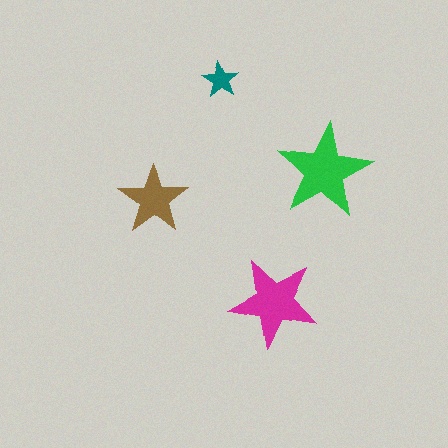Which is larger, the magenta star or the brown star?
The magenta one.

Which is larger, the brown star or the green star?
The green one.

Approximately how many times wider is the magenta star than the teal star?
About 2.5 times wider.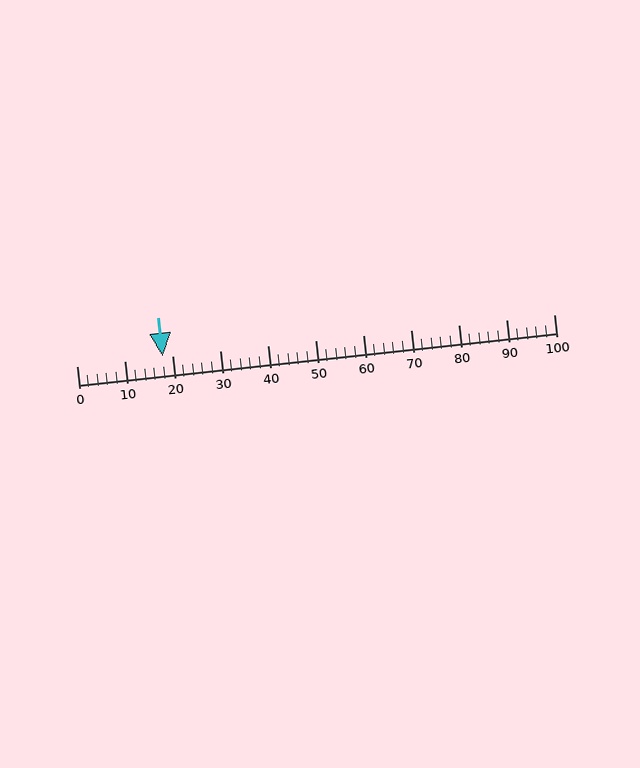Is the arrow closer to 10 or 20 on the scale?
The arrow is closer to 20.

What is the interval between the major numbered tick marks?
The major tick marks are spaced 10 units apart.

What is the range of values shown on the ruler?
The ruler shows values from 0 to 100.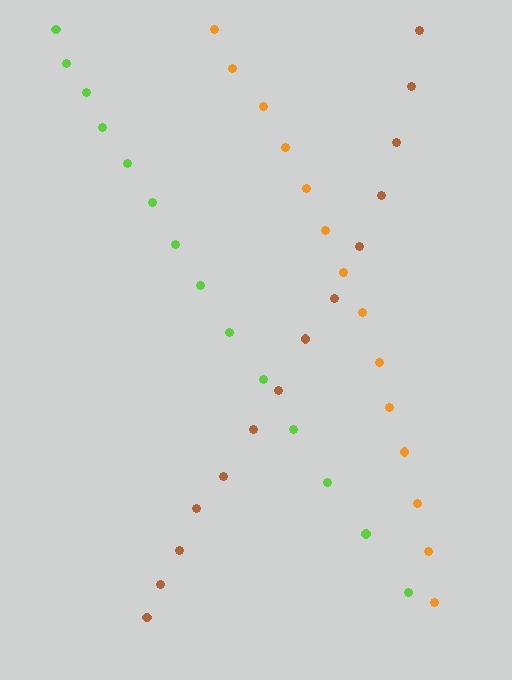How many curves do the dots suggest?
There are 3 distinct paths.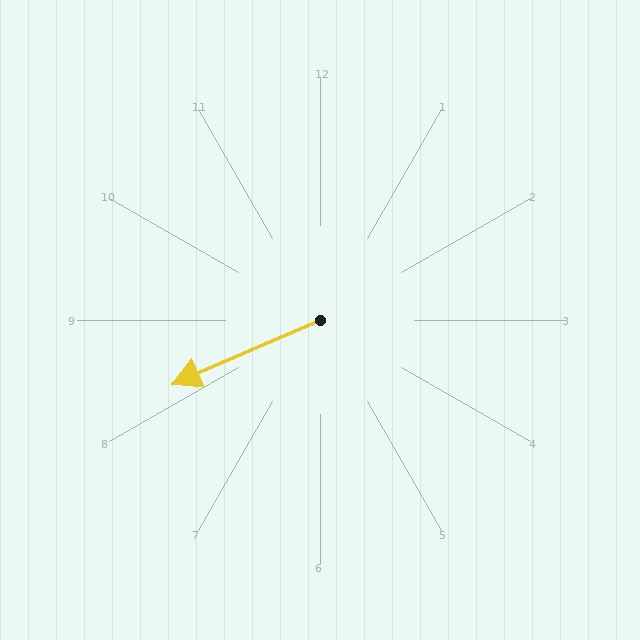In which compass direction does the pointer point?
Southwest.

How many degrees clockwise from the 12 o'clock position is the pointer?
Approximately 247 degrees.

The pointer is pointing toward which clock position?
Roughly 8 o'clock.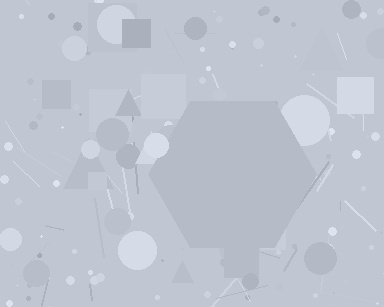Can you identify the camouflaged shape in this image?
The camouflaged shape is a hexagon.